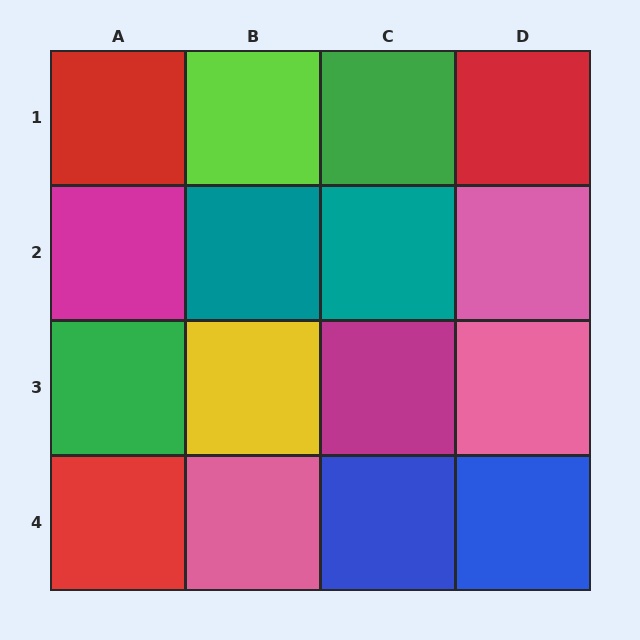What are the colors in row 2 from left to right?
Magenta, teal, teal, pink.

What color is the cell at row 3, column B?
Yellow.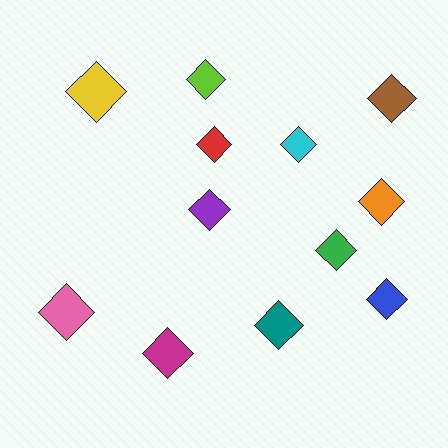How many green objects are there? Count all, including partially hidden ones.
There is 1 green object.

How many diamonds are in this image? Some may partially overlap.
There are 12 diamonds.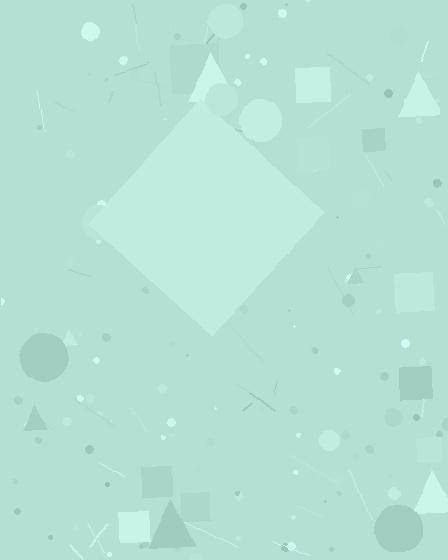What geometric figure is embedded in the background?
A diamond is embedded in the background.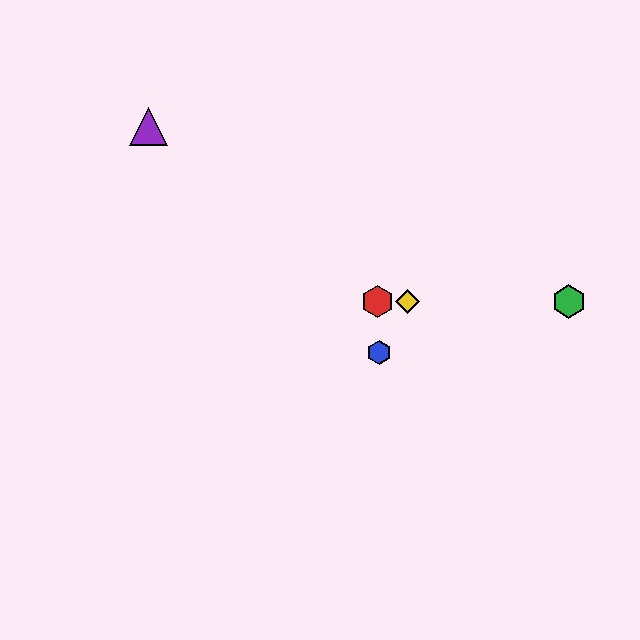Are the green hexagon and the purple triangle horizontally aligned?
No, the green hexagon is at y≈302 and the purple triangle is at y≈127.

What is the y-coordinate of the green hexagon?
The green hexagon is at y≈302.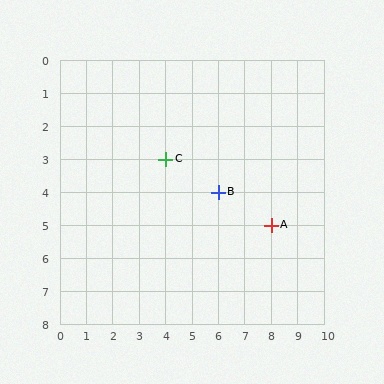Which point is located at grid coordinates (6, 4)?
Point B is at (6, 4).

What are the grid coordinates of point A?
Point A is at grid coordinates (8, 5).